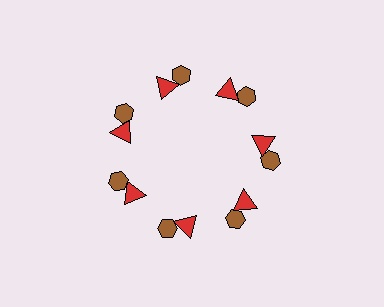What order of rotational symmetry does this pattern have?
This pattern has 7-fold rotational symmetry.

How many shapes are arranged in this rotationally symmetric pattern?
There are 14 shapes, arranged in 7 groups of 2.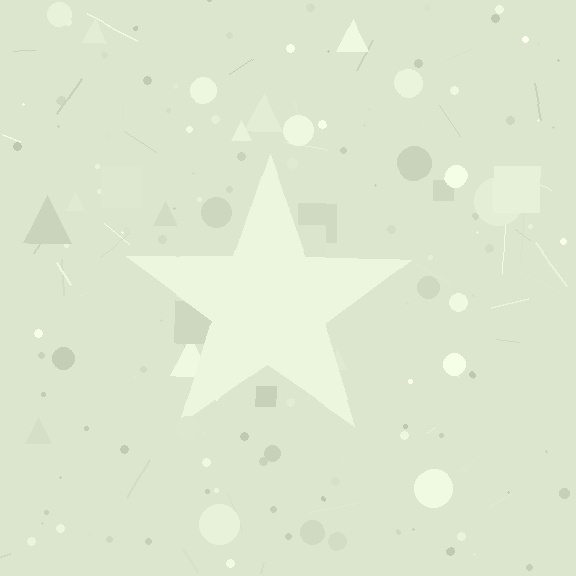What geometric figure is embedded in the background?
A star is embedded in the background.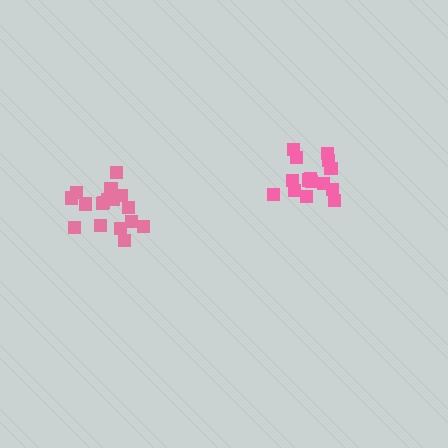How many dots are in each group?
Group 1: 17 dots, Group 2: 15 dots (32 total).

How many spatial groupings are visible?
There are 2 spatial groupings.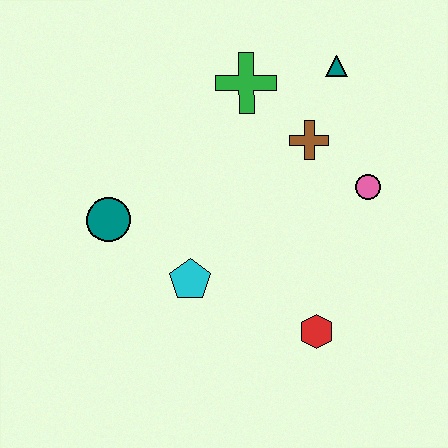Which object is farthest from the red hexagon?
The teal triangle is farthest from the red hexagon.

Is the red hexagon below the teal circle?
Yes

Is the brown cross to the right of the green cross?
Yes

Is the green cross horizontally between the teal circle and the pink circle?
Yes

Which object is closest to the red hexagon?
The cyan pentagon is closest to the red hexagon.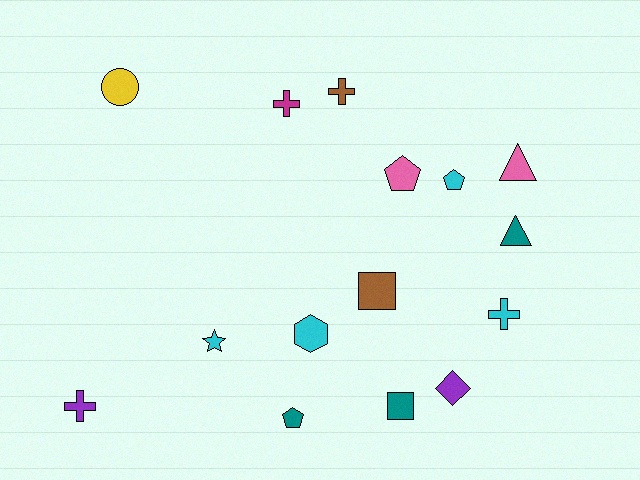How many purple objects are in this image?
There are 2 purple objects.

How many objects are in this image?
There are 15 objects.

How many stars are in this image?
There is 1 star.